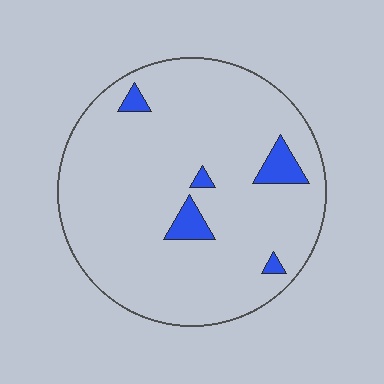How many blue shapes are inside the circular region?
5.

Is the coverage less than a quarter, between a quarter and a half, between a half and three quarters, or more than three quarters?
Less than a quarter.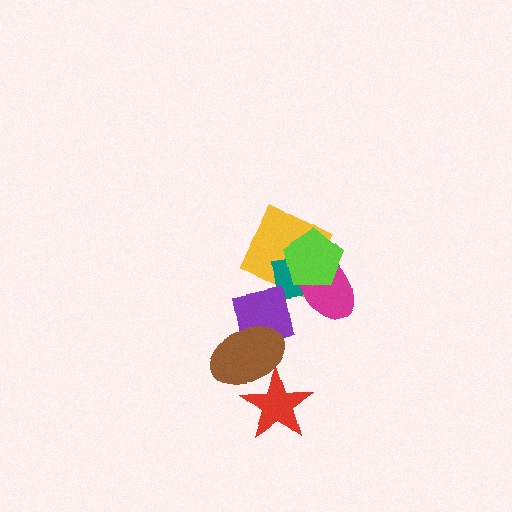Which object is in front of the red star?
The brown ellipse is in front of the red star.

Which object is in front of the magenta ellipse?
The lime pentagon is in front of the magenta ellipse.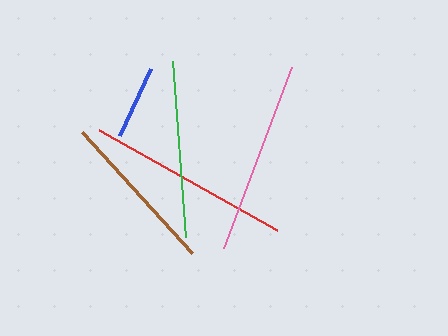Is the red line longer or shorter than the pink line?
The red line is longer than the pink line.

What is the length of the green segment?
The green segment is approximately 177 pixels long.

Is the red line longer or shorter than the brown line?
The red line is longer than the brown line.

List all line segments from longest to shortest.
From longest to shortest: red, pink, green, brown, blue.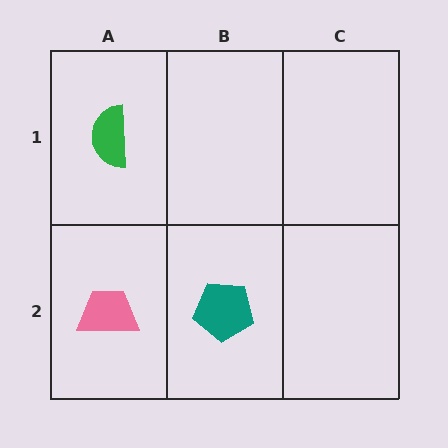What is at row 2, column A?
A pink trapezoid.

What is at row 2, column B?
A teal pentagon.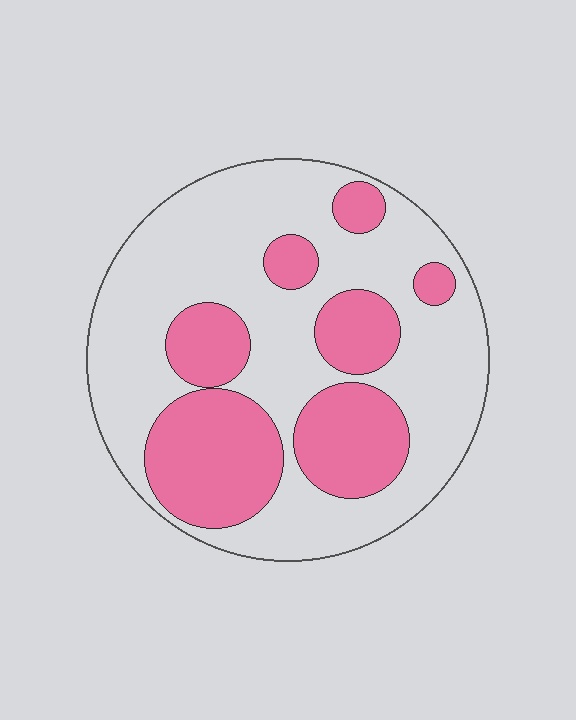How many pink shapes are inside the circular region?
7.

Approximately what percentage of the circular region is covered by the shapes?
Approximately 35%.